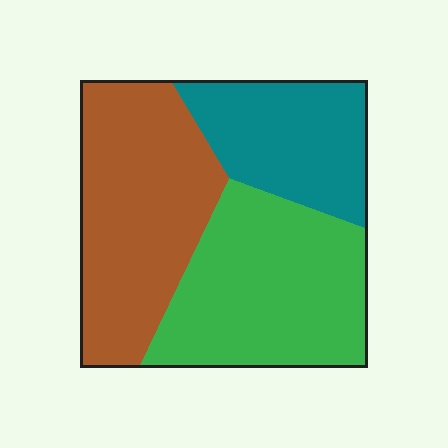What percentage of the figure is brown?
Brown takes up about three eighths (3/8) of the figure.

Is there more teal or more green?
Green.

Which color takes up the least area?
Teal, at roughly 25%.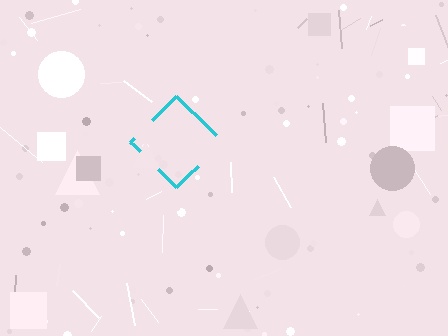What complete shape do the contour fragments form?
The contour fragments form a diamond.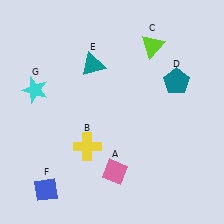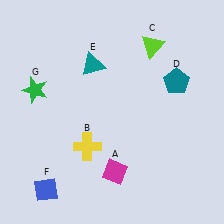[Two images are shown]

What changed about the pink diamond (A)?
In Image 1, A is pink. In Image 2, it changed to magenta.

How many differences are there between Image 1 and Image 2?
There are 2 differences between the two images.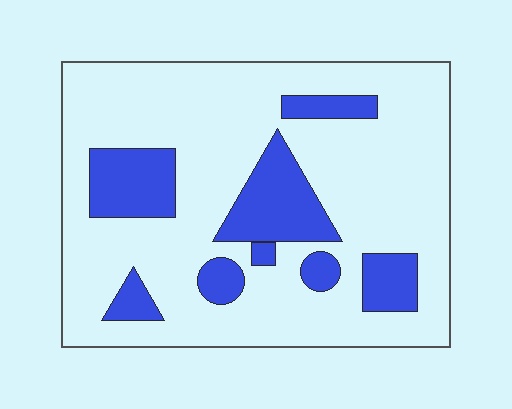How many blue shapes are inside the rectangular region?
8.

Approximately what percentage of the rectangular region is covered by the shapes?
Approximately 20%.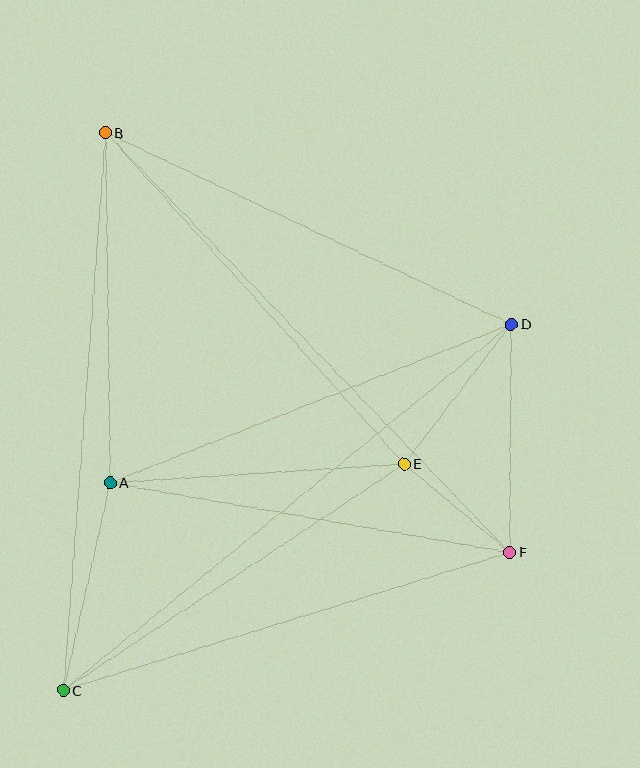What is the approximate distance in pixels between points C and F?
The distance between C and F is approximately 467 pixels.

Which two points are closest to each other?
Points E and F are closest to each other.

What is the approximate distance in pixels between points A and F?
The distance between A and F is approximately 406 pixels.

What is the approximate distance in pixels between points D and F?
The distance between D and F is approximately 228 pixels.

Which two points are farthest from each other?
Points B and F are farthest from each other.